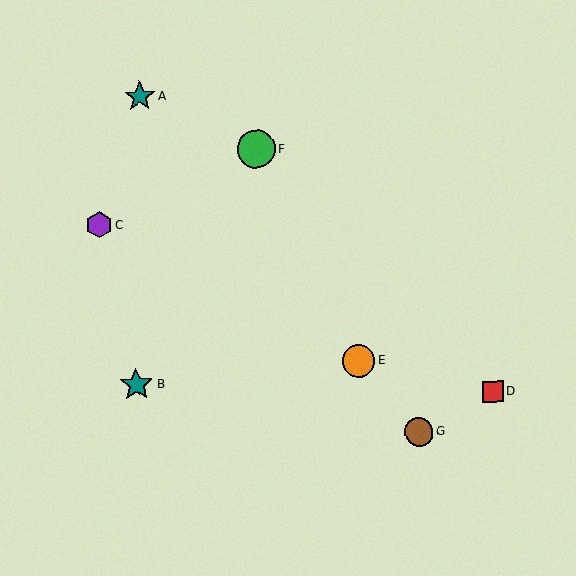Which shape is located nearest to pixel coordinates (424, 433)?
The brown circle (labeled G) at (419, 432) is nearest to that location.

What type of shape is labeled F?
Shape F is a green circle.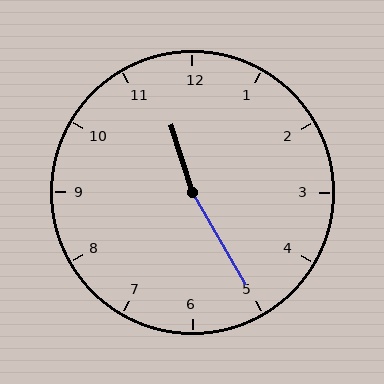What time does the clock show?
11:25.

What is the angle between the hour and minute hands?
Approximately 168 degrees.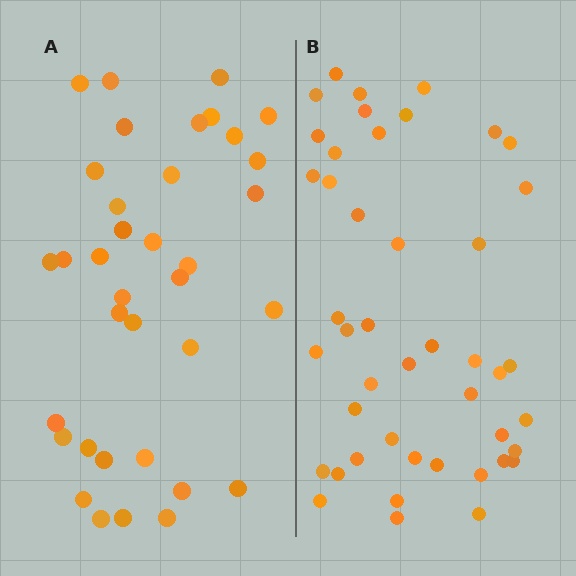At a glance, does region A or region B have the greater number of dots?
Region B (the right region) has more dots.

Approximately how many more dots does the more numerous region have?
Region B has roughly 8 or so more dots than region A.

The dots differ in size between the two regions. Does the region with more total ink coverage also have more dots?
No. Region A has more total ink coverage because its dots are larger, but region B actually contains more individual dots. Total area can be misleading — the number of items is what matters here.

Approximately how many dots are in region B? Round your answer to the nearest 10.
About 40 dots. (The exact count is 45, which rounds to 40.)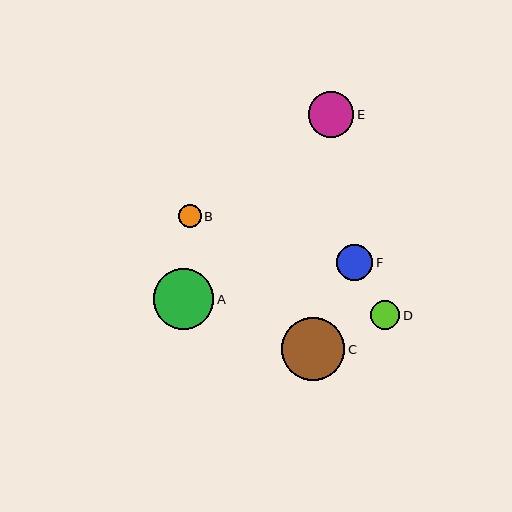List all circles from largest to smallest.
From largest to smallest: C, A, E, F, D, B.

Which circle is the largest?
Circle C is the largest with a size of approximately 63 pixels.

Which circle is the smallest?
Circle B is the smallest with a size of approximately 23 pixels.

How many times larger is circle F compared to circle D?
Circle F is approximately 1.2 times the size of circle D.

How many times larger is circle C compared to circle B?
Circle C is approximately 2.8 times the size of circle B.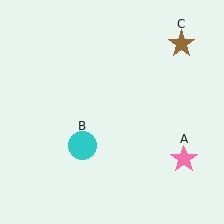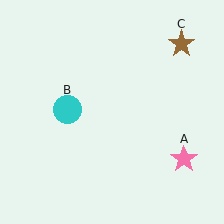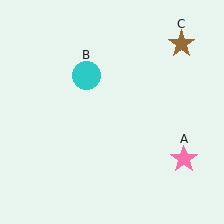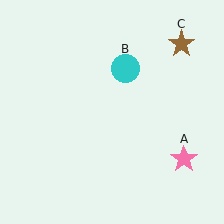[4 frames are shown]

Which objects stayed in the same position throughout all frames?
Pink star (object A) and brown star (object C) remained stationary.